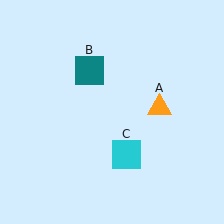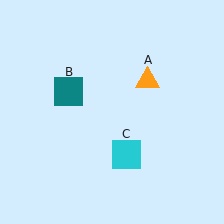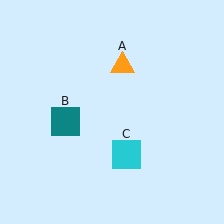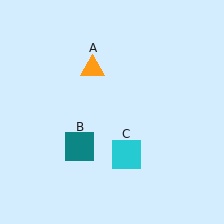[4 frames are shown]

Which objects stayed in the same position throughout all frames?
Cyan square (object C) remained stationary.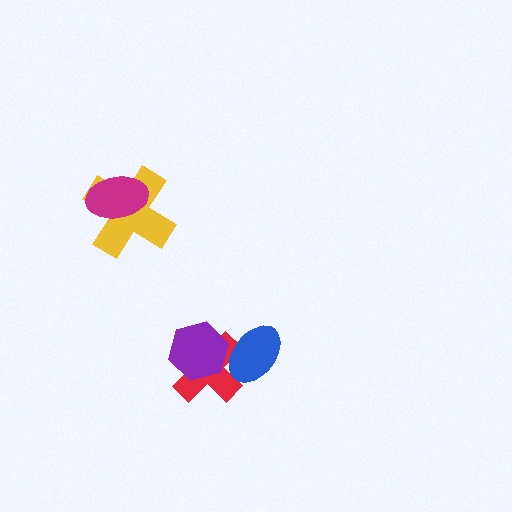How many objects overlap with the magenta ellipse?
1 object overlaps with the magenta ellipse.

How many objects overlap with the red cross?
2 objects overlap with the red cross.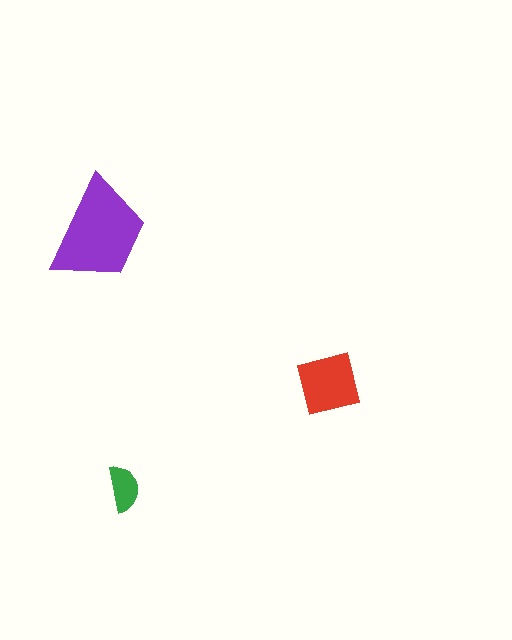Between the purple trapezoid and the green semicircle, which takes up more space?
The purple trapezoid.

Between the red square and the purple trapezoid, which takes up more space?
The purple trapezoid.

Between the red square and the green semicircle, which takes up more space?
The red square.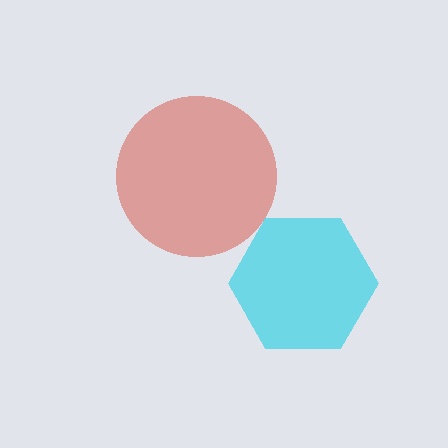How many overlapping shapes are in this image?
There are 2 overlapping shapes in the image.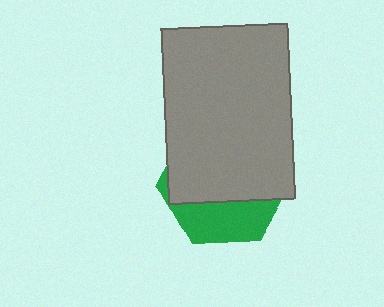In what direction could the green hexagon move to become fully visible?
The green hexagon could move down. That would shift it out from behind the gray rectangle entirely.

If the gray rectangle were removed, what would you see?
You would see the complete green hexagon.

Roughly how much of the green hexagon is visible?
A small part of it is visible (roughly 32%).